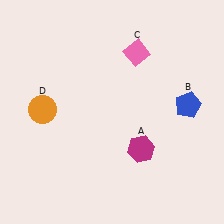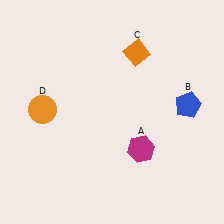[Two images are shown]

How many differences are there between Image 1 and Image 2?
There is 1 difference between the two images.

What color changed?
The diamond (C) changed from pink in Image 1 to orange in Image 2.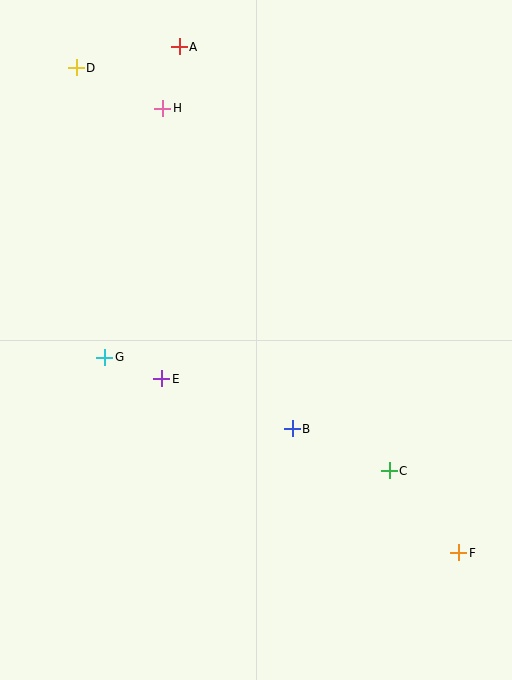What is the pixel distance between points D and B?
The distance between D and B is 421 pixels.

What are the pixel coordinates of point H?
Point H is at (163, 108).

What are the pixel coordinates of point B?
Point B is at (292, 429).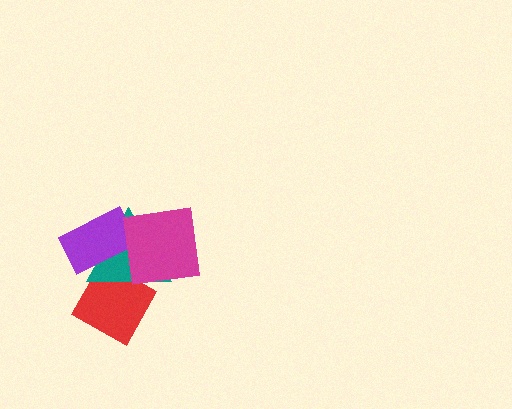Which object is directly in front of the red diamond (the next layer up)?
The teal triangle is directly in front of the red diamond.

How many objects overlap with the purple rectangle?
2 objects overlap with the purple rectangle.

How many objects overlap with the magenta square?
1 object overlaps with the magenta square.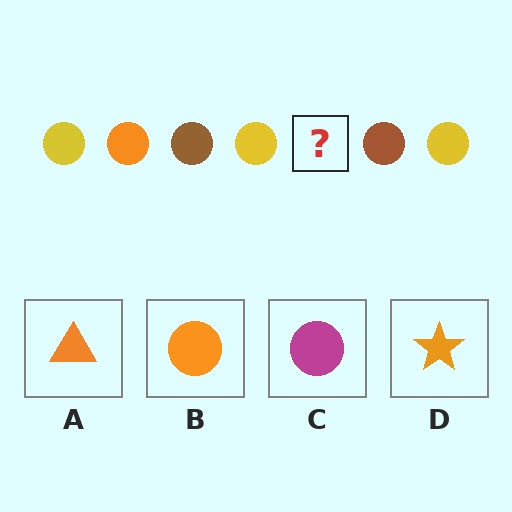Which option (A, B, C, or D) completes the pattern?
B.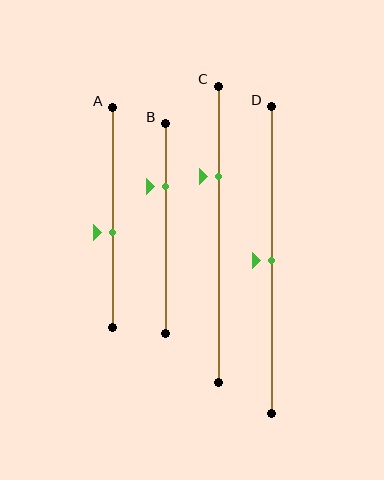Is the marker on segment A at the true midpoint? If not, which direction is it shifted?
No, the marker on segment A is shifted downward by about 7% of the segment length.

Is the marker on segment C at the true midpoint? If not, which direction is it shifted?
No, the marker on segment C is shifted upward by about 20% of the segment length.